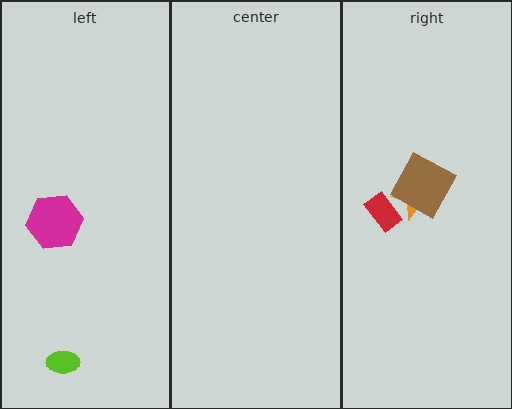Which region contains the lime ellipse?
The left region.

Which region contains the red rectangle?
The right region.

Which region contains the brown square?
The right region.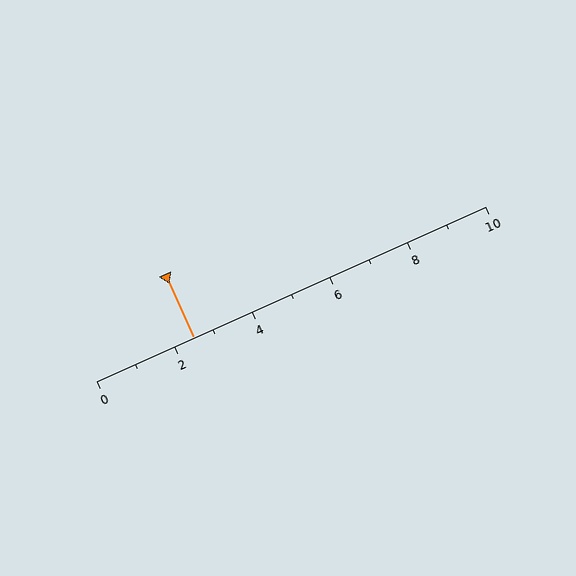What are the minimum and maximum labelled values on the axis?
The axis runs from 0 to 10.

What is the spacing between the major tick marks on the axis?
The major ticks are spaced 2 apart.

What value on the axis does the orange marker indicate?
The marker indicates approximately 2.5.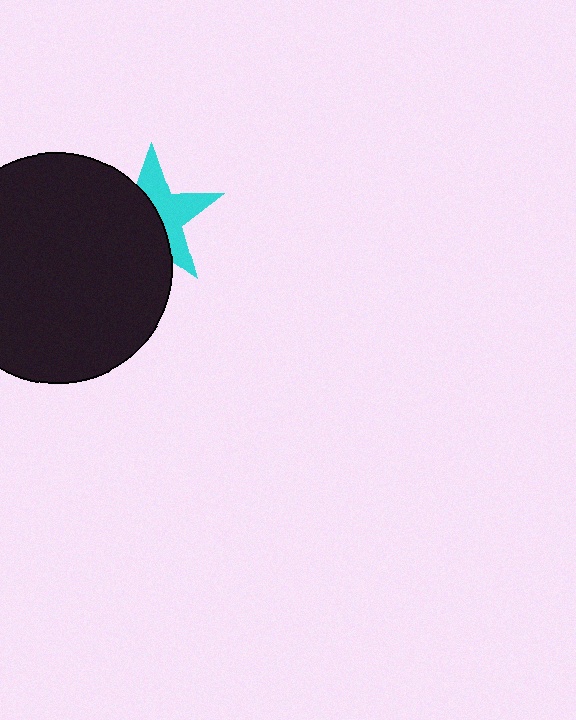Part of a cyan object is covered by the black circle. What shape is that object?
It is a star.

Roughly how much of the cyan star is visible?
About half of it is visible (roughly 48%).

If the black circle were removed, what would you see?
You would see the complete cyan star.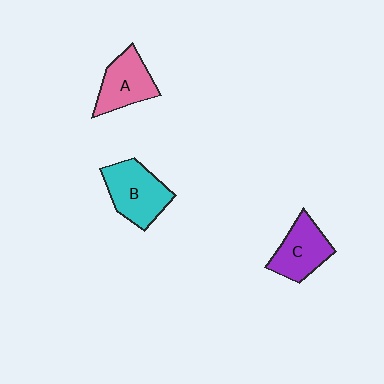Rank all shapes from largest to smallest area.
From largest to smallest: B (cyan), C (purple), A (pink).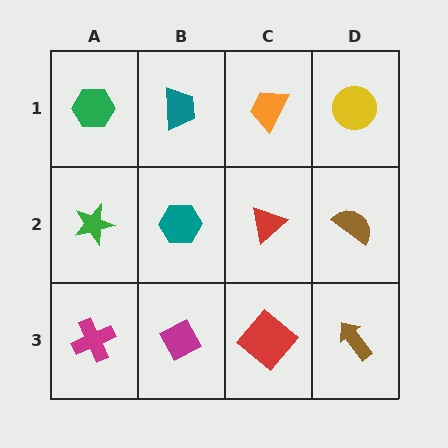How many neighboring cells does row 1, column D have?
2.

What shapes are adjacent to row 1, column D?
A brown semicircle (row 2, column D), an orange trapezoid (row 1, column C).